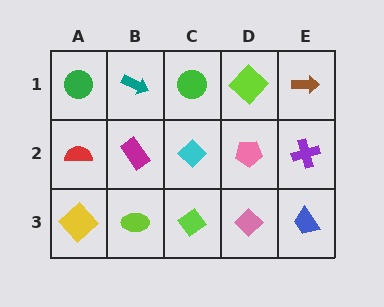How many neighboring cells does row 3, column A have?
2.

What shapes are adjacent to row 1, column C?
A cyan diamond (row 2, column C), a teal arrow (row 1, column B), a lime diamond (row 1, column D).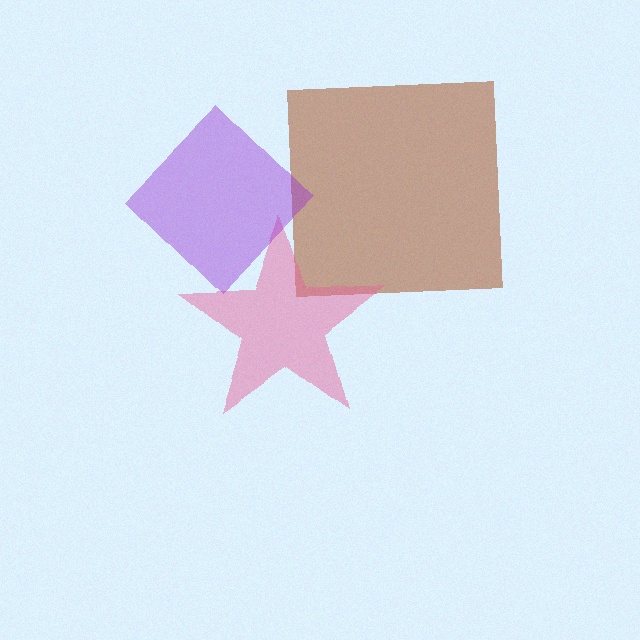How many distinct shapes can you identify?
There are 3 distinct shapes: a brown square, a pink star, a purple diamond.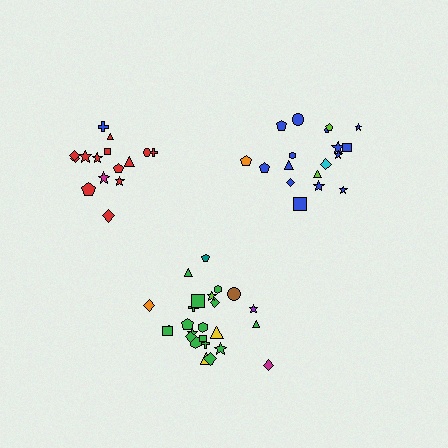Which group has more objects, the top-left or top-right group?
The top-right group.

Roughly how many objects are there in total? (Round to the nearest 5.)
Roughly 60 objects in total.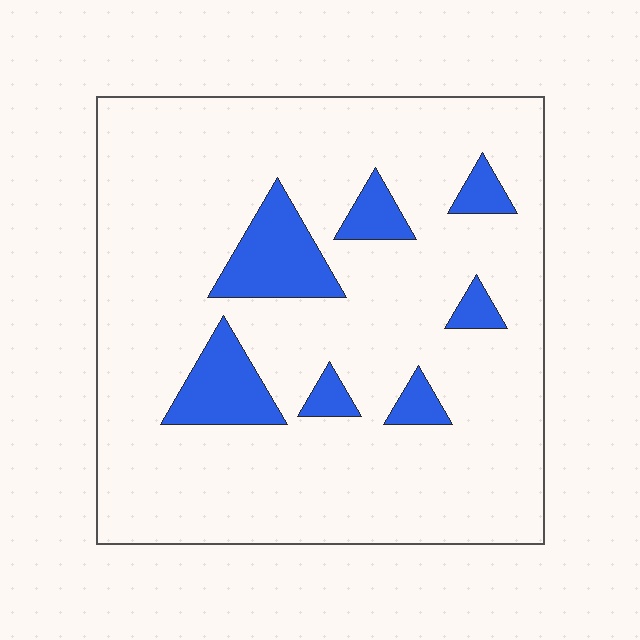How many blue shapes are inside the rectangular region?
7.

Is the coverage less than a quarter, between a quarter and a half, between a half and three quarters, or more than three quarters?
Less than a quarter.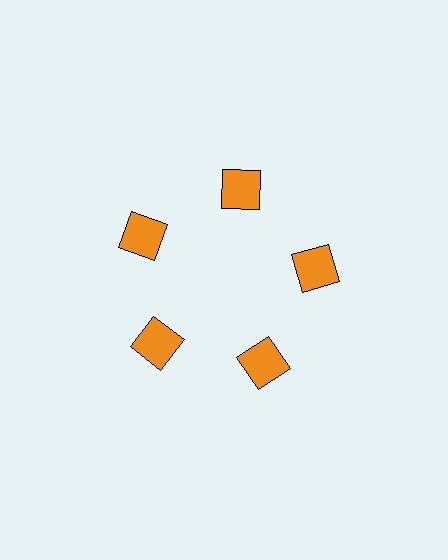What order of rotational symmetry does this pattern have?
This pattern has 5-fold rotational symmetry.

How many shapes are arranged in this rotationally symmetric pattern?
There are 5 shapes, arranged in 5 groups of 1.